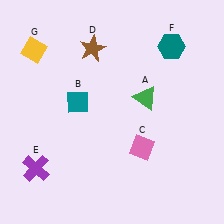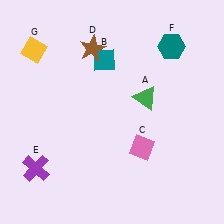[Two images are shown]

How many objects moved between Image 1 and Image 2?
1 object moved between the two images.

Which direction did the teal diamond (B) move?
The teal diamond (B) moved up.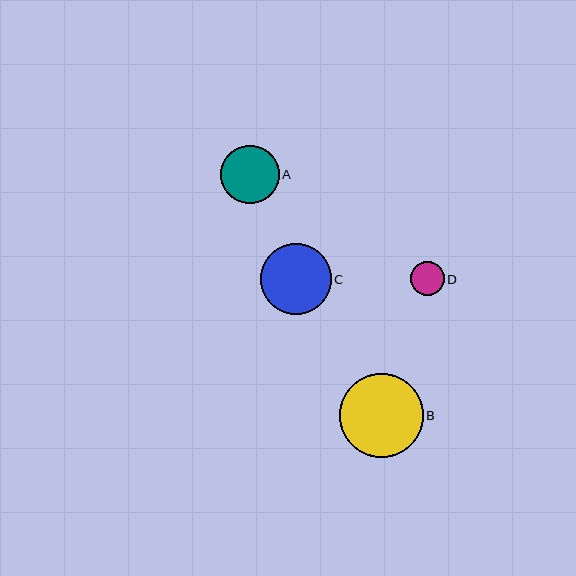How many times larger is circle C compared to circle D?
Circle C is approximately 2.1 times the size of circle D.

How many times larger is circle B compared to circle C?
Circle B is approximately 1.2 times the size of circle C.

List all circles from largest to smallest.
From largest to smallest: B, C, A, D.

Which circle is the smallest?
Circle D is the smallest with a size of approximately 34 pixels.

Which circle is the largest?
Circle B is the largest with a size of approximately 83 pixels.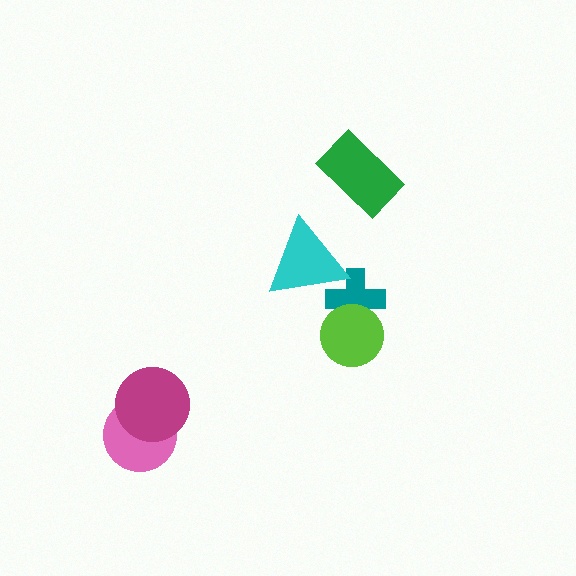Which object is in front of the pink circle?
The magenta circle is in front of the pink circle.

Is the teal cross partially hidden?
Yes, it is partially covered by another shape.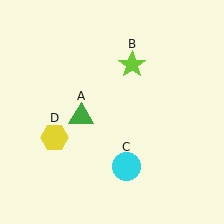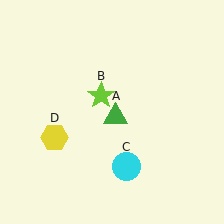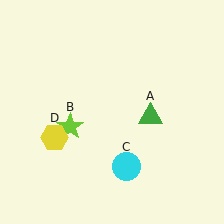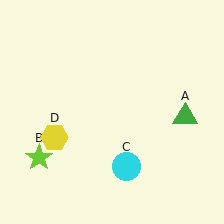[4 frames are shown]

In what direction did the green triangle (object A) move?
The green triangle (object A) moved right.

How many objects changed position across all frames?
2 objects changed position: green triangle (object A), lime star (object B).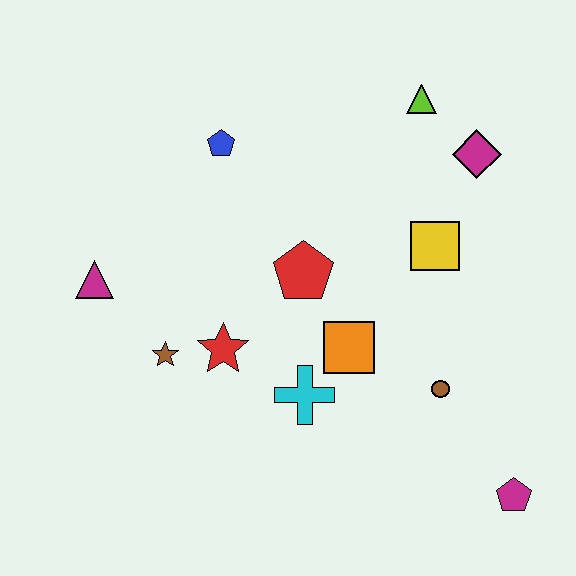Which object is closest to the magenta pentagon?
The brown circle is closest to the magenta pentagon.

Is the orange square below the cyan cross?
No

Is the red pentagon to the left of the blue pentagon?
No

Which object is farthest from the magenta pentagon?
The magenta triangle is farthest from the magenta pentagon.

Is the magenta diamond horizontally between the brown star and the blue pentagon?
No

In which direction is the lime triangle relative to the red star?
The lime triangle is above the red star.